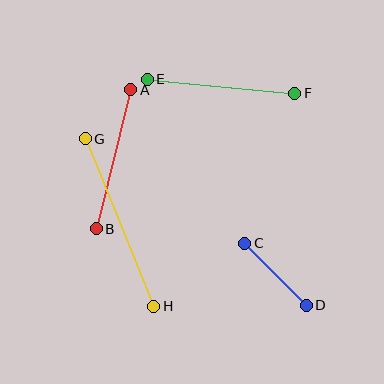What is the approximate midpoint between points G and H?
The midpoint is at approximately (120, 222) pixels.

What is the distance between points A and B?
The distance is approximately 143 pixels.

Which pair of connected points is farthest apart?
Points G and H are farthest apart.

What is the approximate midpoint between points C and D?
The midpoint is at approximately (276, 274) pixels.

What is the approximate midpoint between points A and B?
The midpoint is at approximately (113, 159) pixels.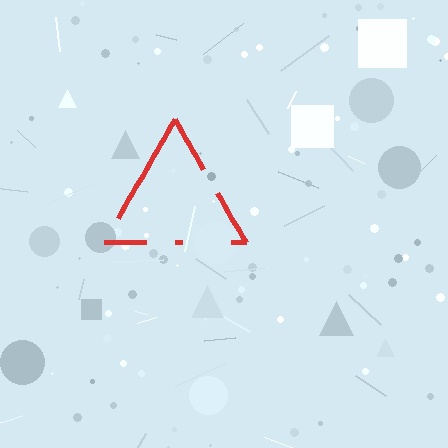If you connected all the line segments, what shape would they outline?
They would outline a triangle.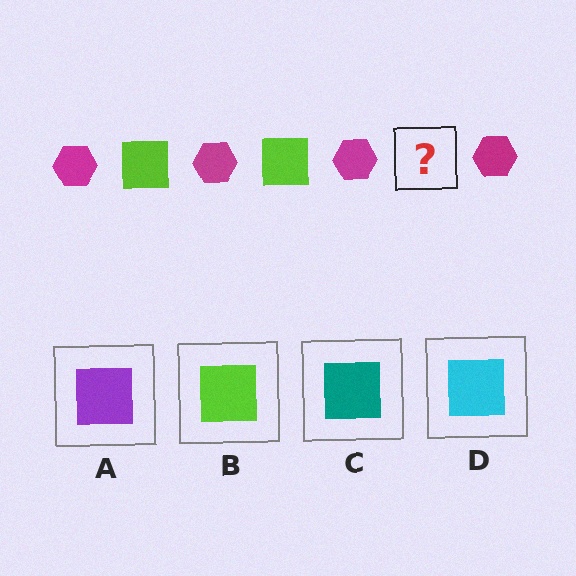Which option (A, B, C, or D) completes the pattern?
B.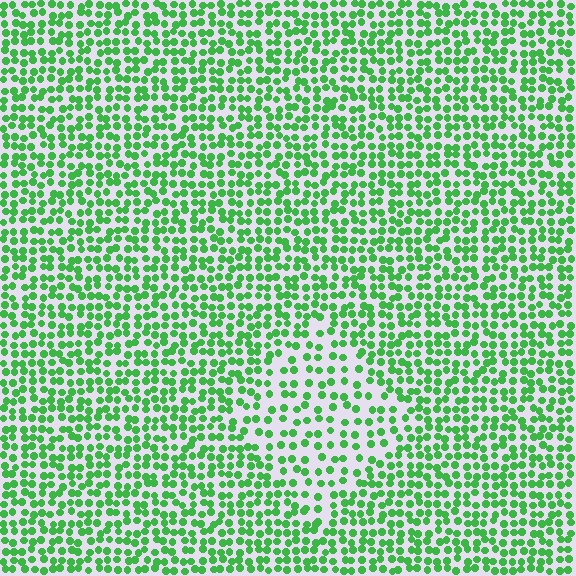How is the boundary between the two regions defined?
The boundary is defined by a change in element density (approximately 1.8x ratio). All elements are the same color, size, and shape.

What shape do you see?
I see a diamond.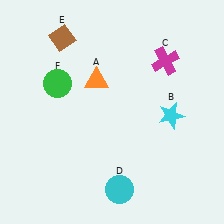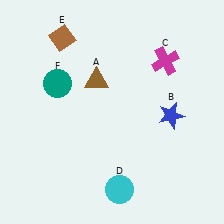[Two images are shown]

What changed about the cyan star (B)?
In Image 1, B is cyan. In Image 2, it changed to blue.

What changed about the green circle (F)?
In Image 1, F is green. In Image 2, it changed to teal.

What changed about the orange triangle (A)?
In Image 1, A is orange. In Image 2, it changed to brown.